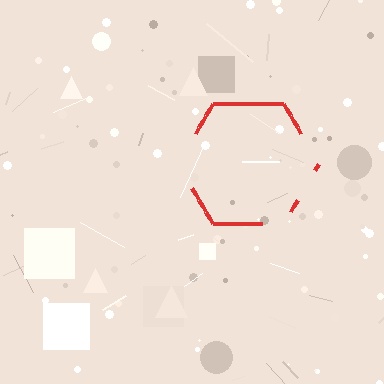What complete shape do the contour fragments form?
The contour fragments form a hexagon.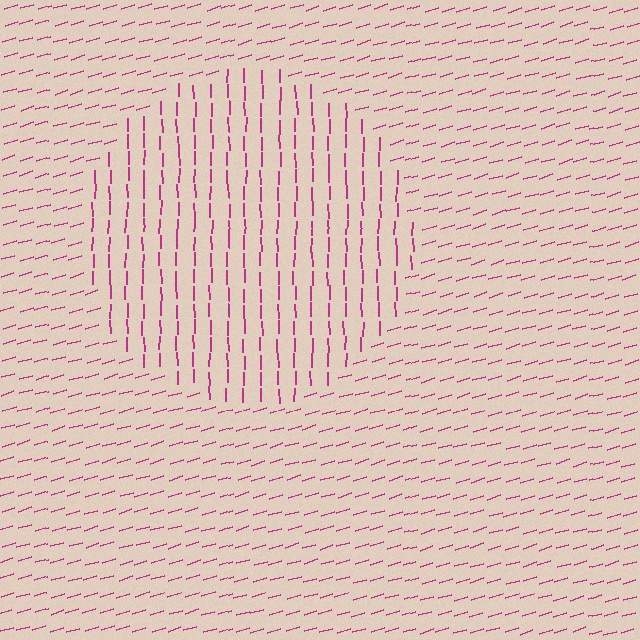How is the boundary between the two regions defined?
The boundary is defined purely by a change in line orientation (approximately 74 degrees difference). All lines are the same color and thickness.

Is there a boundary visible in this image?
Yes, there is a texture boundary formed by a change in line orientation.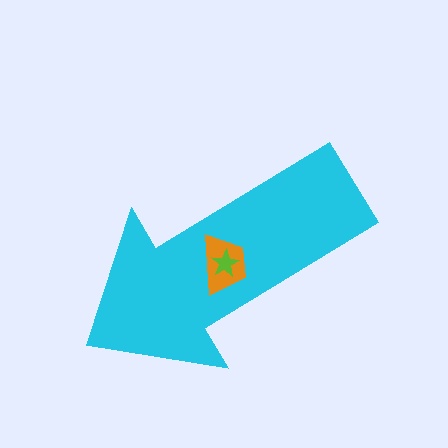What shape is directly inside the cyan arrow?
The orange trapezoid.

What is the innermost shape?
The lime star.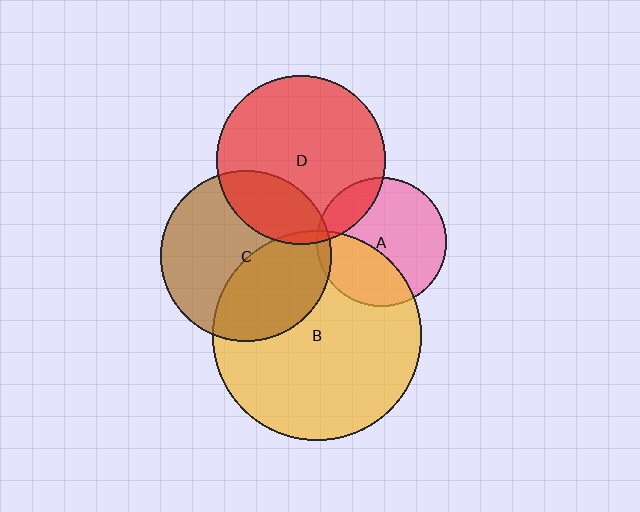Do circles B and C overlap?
Yes.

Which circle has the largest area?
Circle B (yellow).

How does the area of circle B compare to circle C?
Approximately 1.5 times.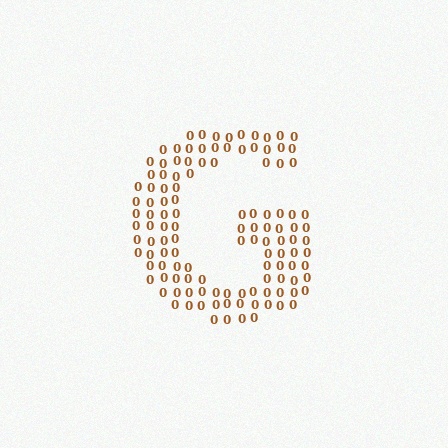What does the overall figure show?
The overall figure shows the letter G.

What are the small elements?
The small elements are digit 0's.